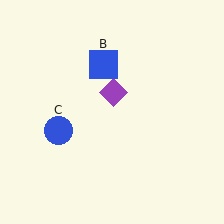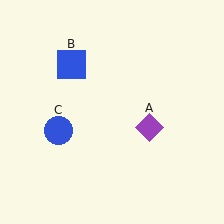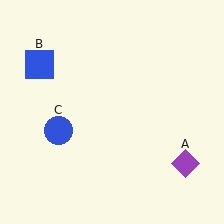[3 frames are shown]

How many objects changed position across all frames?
2 objects changed position: purple diamond (object A), blue square (object B).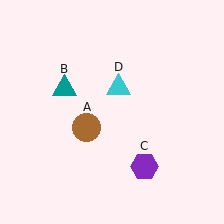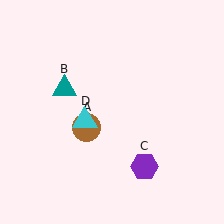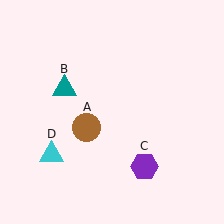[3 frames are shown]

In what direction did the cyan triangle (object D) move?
The cyan triangle (object D) moved down and to the left.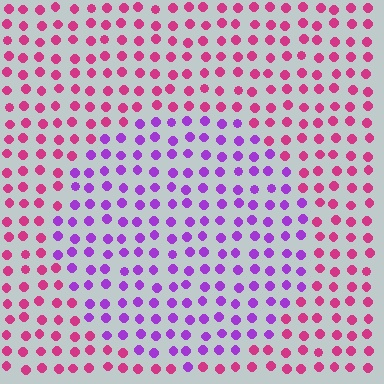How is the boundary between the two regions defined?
The boundary is defined purely by a slight shift in hue (about 48 degrees). Spacing, size, and orientation are identical on both sides.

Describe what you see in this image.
The image is filled with small magenta elements in a uniform arrangement. A circle-shaped region is visible where the elements are tinted to a slightly different hue, forming a subtle color boundary.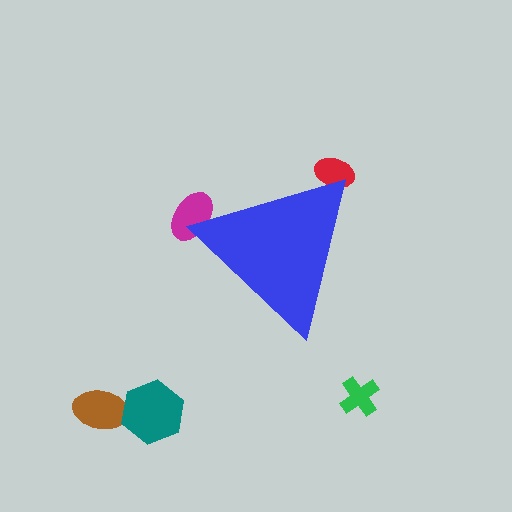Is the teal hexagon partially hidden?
No, the teal hexagon is fully visible.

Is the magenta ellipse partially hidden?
Yes, the magenta ellipse is partially hidden behind the blue triangle.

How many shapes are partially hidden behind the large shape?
2 shapes are partially hidden.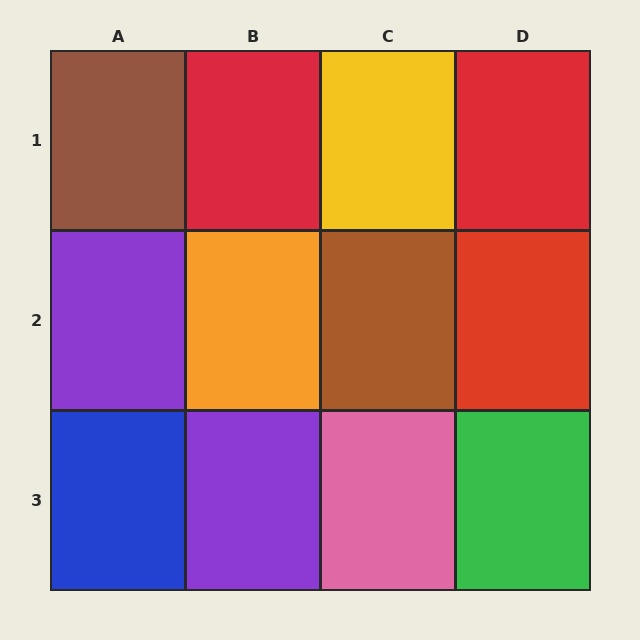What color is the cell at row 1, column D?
Red.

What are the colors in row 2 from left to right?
Purple, orange, brown, red.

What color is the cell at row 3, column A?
Blue.